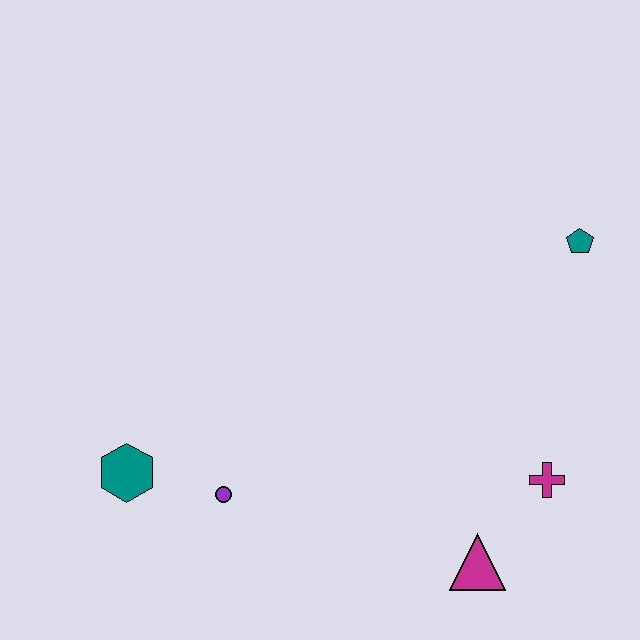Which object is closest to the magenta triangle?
The magenta cross is closest to the magenta triangle.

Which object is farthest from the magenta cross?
The teal hexagon is farthest from the magenta cross.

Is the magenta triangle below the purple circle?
Yes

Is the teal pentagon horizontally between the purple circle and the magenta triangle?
No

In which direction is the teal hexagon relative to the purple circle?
The teal hexagon is to the left of the purple circle.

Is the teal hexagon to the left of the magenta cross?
Yes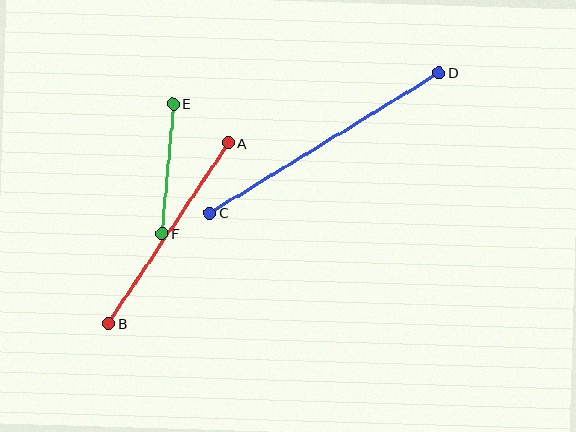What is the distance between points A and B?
The distance is approximately 217 pixels.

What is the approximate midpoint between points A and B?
The midpoint is at approximately (168, 233) pixels.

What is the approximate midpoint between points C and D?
The midpoint is at approximately (325, 143) pixels.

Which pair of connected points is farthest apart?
Points C and D are farthest apart.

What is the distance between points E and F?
The distance is approximately 130 pixels.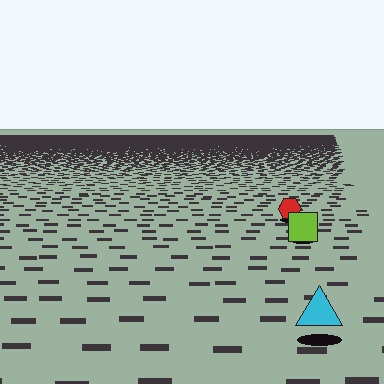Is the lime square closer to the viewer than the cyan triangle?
No. The cyan triangle is closer — you can tell from the texture gradient: the ground texture is coarser near it.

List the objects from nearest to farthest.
From nearest to farthest: the cyan triangle, the lime square, the red hexagon.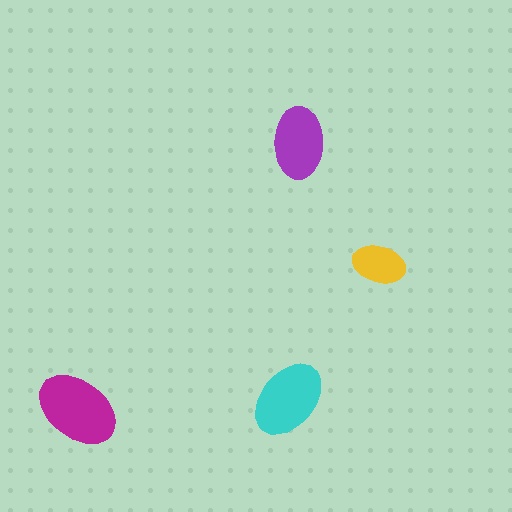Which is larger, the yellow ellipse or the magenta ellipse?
The magenta one.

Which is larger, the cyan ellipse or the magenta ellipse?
The magenta one.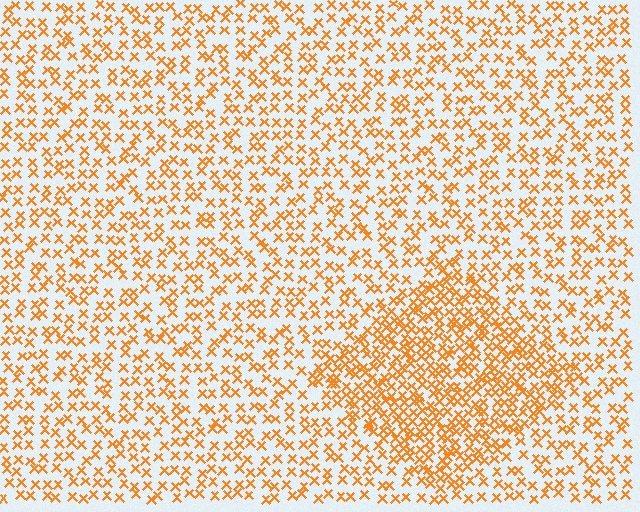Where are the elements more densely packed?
The elements are more densely packed inside the diamond boundary.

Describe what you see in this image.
The image contains small orange elements arranged at two different densities. A diamond-shaped region is visible where the elements are more densely packed than the surrounding area.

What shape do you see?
I see a diamond.